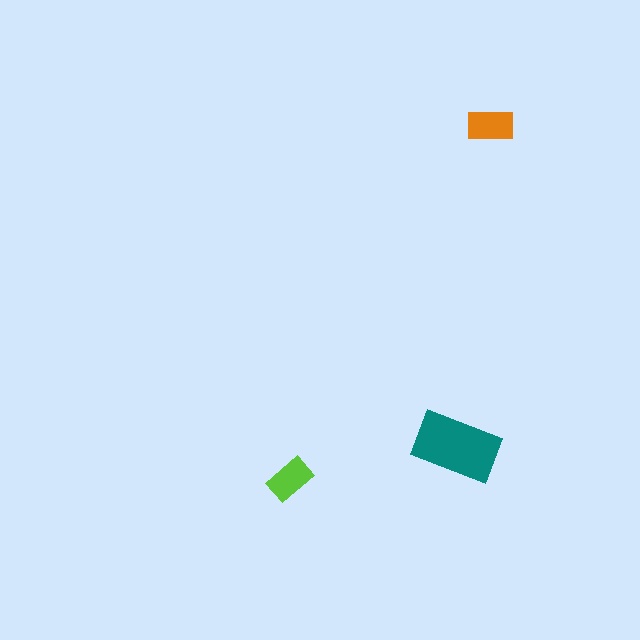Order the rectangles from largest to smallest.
the teal one, the orange one, the lime one.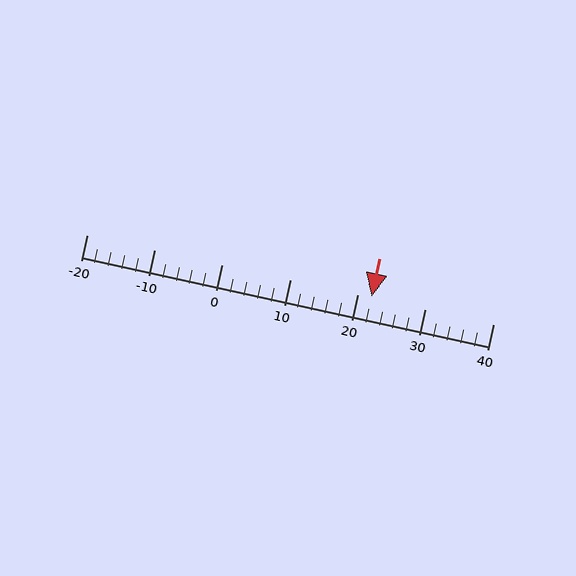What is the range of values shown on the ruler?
The ruler shows values from -20 to 40.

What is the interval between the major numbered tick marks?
The major tick marks are spaced 10 units apart.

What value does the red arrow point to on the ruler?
The red arrow points to approximately 22.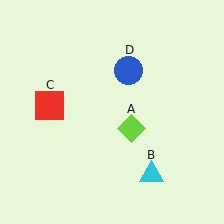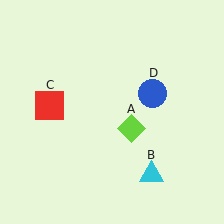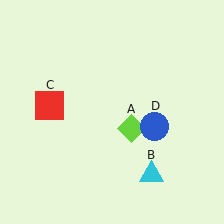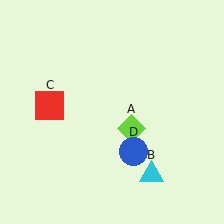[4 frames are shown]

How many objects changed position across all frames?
1 object changed position: blue circle (object D).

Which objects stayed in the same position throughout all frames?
Lime diamond (object A) and cyan triangle (object B) and red square (object C) remained stationary.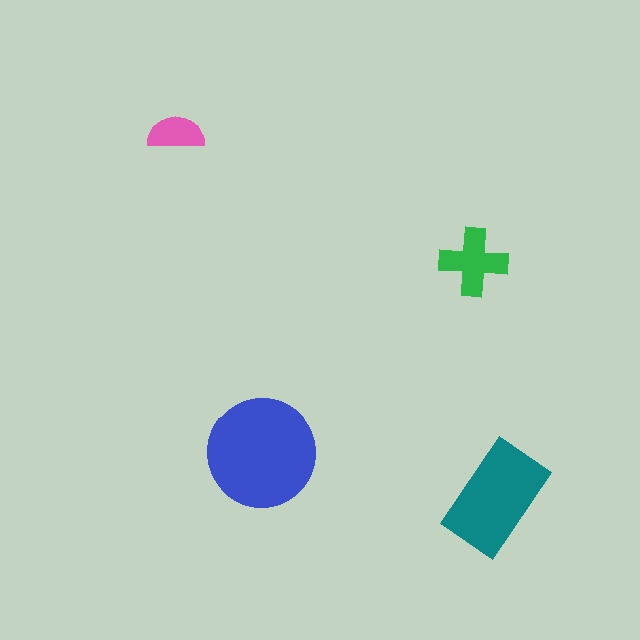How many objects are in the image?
There are 4 objects in the image.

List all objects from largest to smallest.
The blue circle, the teal rectangle, the green cross, the pink semicircle.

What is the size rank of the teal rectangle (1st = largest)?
2nd.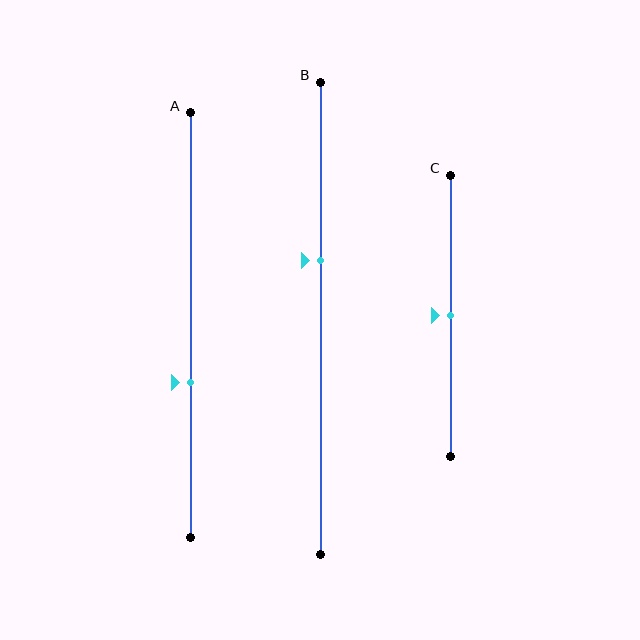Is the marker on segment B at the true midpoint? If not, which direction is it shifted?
No, the marker on segment B is shifted upward by about 12% of the segment length.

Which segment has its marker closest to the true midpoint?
Segment C has its marker closest to the true midpoint.